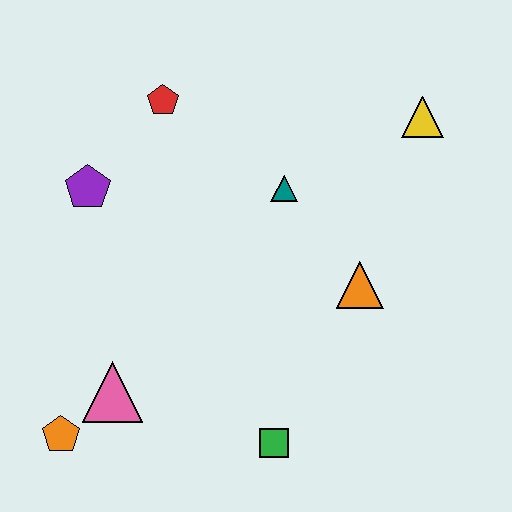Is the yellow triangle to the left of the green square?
No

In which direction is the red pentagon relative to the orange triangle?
The red pentagon is to the left of the orange triangle.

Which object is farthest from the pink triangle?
The yellow triangle is farthest from the pink triangle.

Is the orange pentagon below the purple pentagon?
Yes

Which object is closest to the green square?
The pink triangle is closest to the green square.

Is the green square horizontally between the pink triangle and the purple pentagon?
No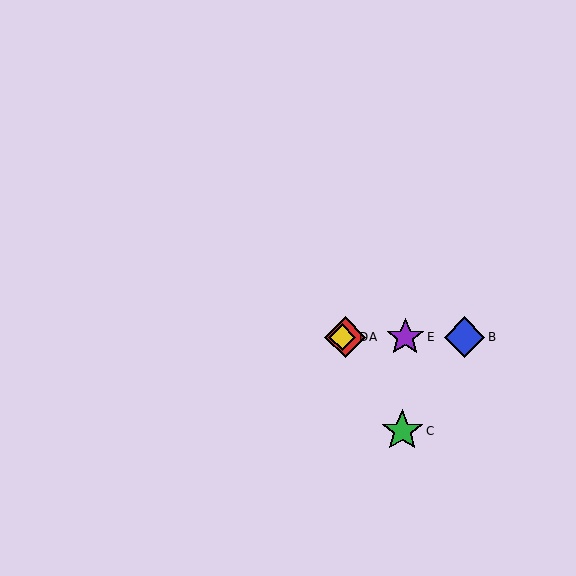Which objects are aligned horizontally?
Objects A, B, D, E are aligned horizontally.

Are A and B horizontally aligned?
Yes, both are at y≈337.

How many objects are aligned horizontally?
4 objects (A, B, D, E) are aligned horizontally.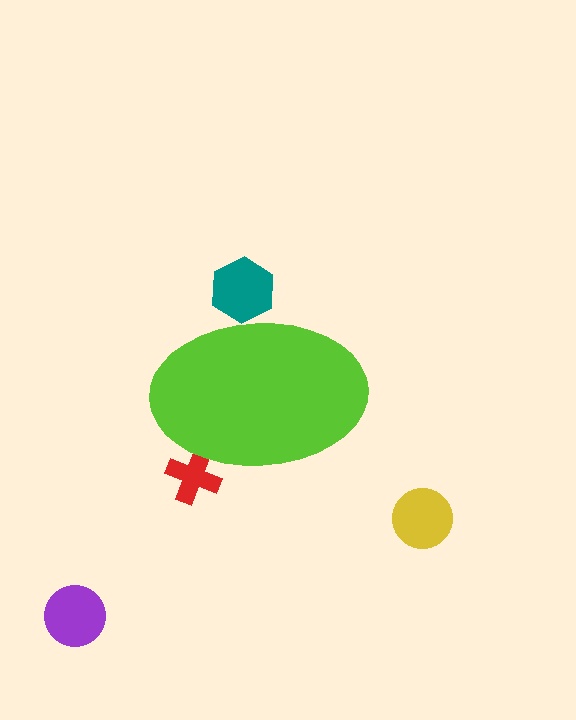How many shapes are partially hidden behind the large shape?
2 shapes are partially hidden.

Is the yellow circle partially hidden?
No, the yellow circle is fully visible.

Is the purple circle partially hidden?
No, the purple circle is fully visible.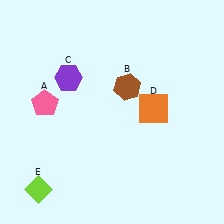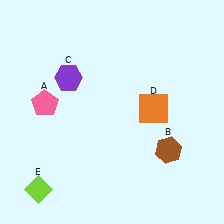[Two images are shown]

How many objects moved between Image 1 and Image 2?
1 object moved between the two images.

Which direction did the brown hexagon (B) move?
The brown hexagon (B) moved down.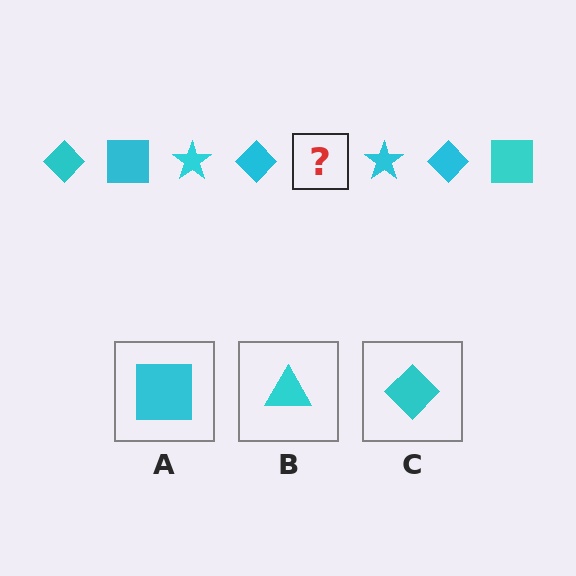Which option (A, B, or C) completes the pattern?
A.